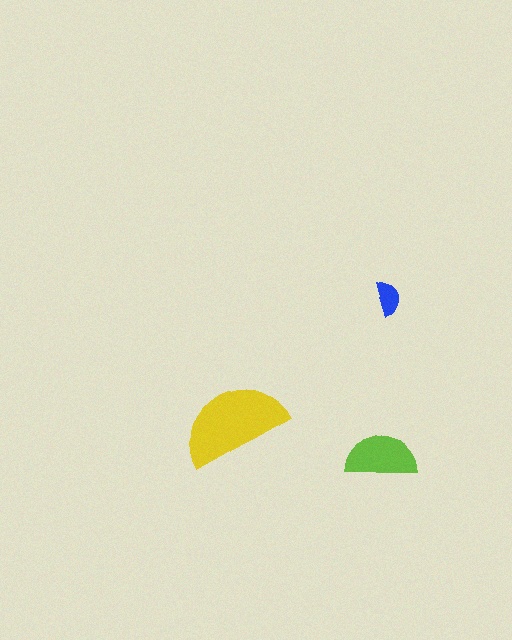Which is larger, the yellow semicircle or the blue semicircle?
The yellow one.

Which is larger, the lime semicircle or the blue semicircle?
The lime one.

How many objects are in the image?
There are 3 objects in the image.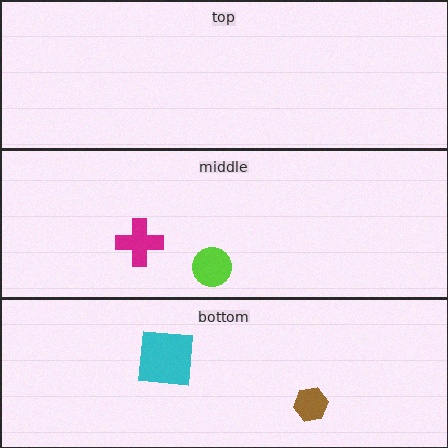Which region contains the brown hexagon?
The bottom region.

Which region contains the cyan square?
The bottom region.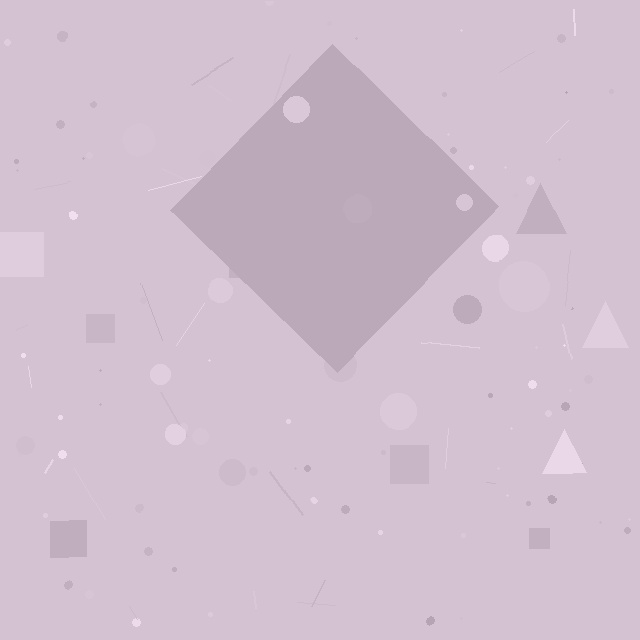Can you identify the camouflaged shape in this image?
The camouflaged shape is a diamond.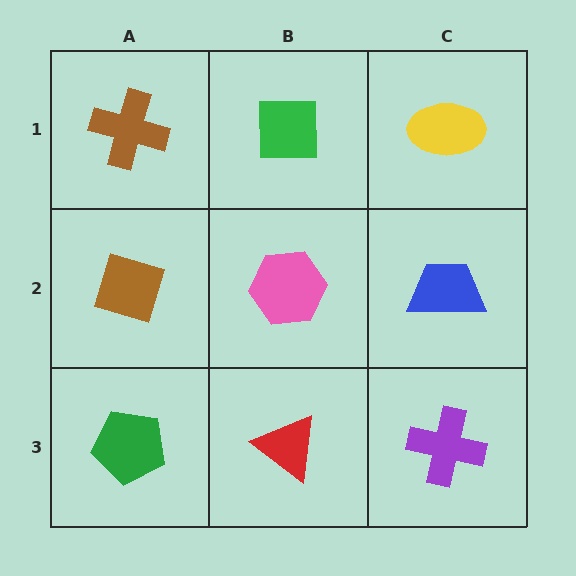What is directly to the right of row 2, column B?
A blue trapezoid.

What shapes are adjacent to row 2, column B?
A green square (row 1, column B), a red triangle (row 3, column B), a brown diamond (row 2, column A), a blue trapezoid (row 2, column C).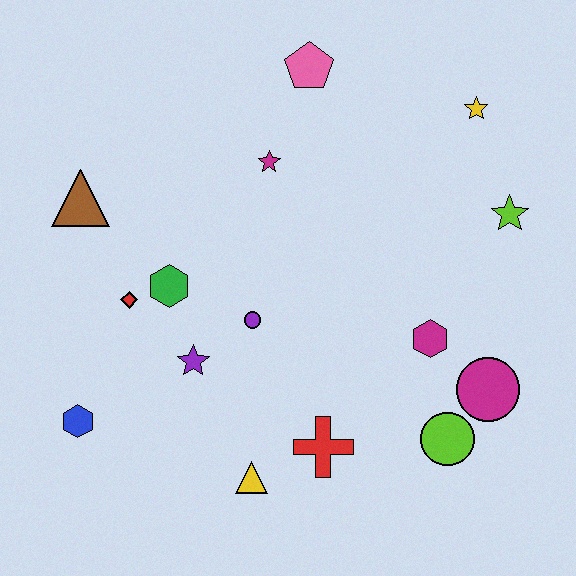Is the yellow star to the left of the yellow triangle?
No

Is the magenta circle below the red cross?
No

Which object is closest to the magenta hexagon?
The magenta circle is closest to the magenta hexagon.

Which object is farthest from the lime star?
The blue hexagon is farthest from the lime star.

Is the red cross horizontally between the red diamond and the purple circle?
No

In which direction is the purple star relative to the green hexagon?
The purple star is below the green hexagon.